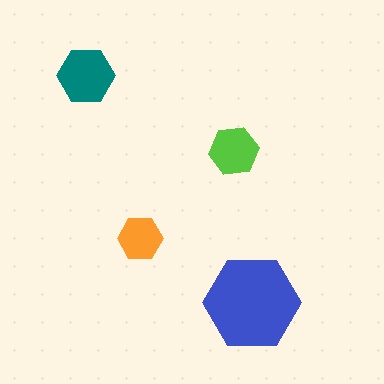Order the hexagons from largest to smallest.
the blue one, the teal one, the lime one, the orange one.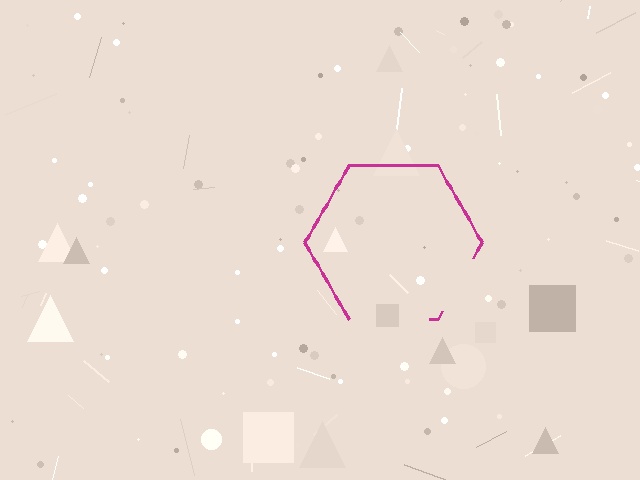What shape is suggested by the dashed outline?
The dashed outline suggests a hexagon.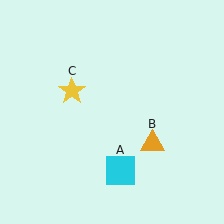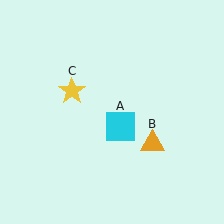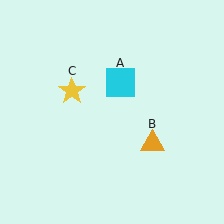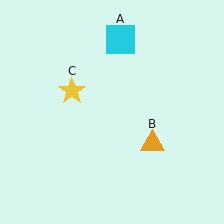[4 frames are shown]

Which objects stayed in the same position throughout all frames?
Orange triangle (object B) and yellow star (object C) remained stationary.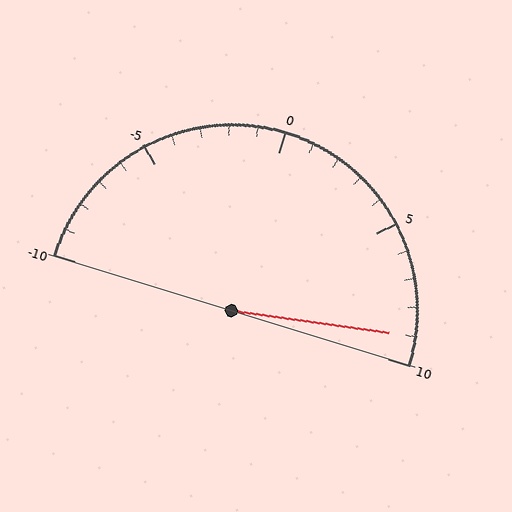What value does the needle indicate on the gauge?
The needle indicates approximately 9.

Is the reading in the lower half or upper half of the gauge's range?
The reading is in the upper half of the range (-10 to 10).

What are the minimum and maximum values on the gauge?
The gauge ranges from -10 to 10.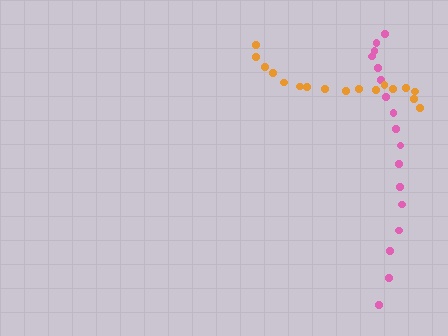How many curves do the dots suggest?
There are 2 distinct paths.